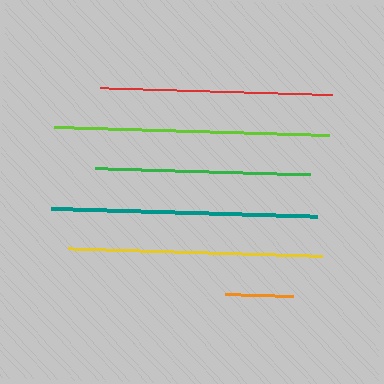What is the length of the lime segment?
The lime segment is approximately 274 pixels long.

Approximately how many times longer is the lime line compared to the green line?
The lime line is approximately 1.3 times the length of the green line.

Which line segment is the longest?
The lime line is the longest at approximately 274 pixels.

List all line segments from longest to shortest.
From longest to shortest: lime, teal, yellow, red, green, orange.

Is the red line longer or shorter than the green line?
The red line is longer than the green line.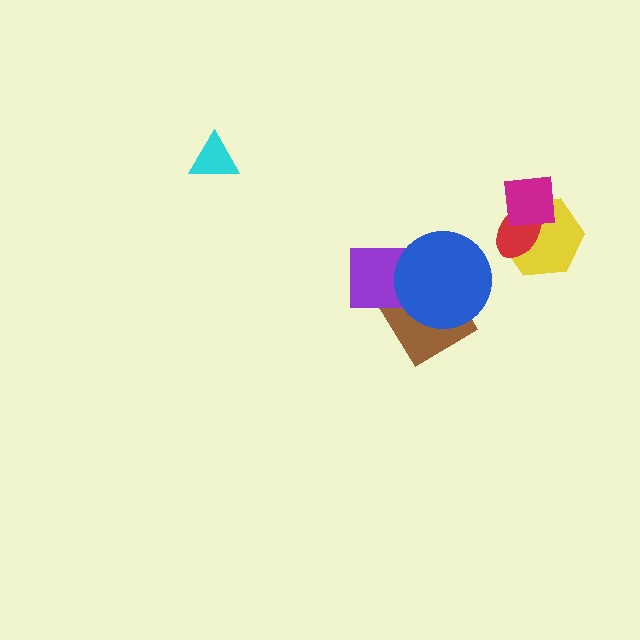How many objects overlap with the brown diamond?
2 objects overlap with the brown diamond.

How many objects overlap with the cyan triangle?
0 objects overlap with the cyan triangle.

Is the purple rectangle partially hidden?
Yes, it is partially covered by another shape.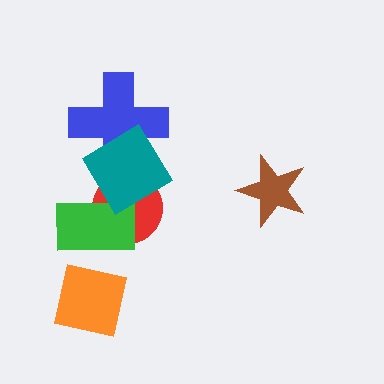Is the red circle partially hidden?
Yes, it is partially covered by another shape.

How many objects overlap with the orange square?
0 objects overlap with the orange square.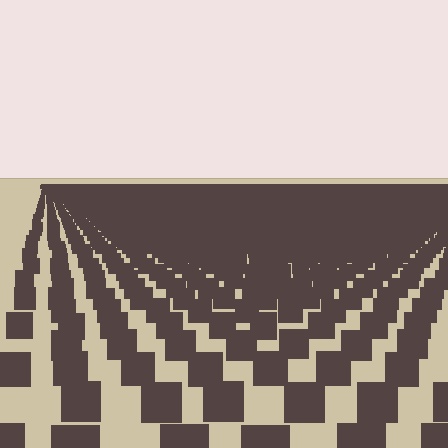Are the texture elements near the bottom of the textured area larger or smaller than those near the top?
Larger. Near the bottom, elements are closer to the viewer and appear at a bigger on-screen size.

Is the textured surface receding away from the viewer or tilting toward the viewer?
The surface is receding away from the viewer. Texture elements get smaller and denser toward the top.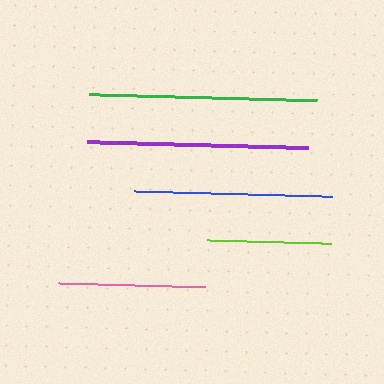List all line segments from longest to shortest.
From longest to shortest: green, purple, blue, pink, lime.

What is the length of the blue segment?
The blue segment is approximately 197 pixels long.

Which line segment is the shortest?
The lime line is the shortest at approximately 125 pixels.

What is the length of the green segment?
The green segment is approximately 228 pixels long.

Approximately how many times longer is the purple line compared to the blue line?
The purple line is approximately 1.1 times the length of the blue line.